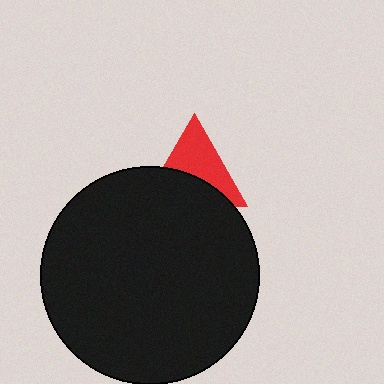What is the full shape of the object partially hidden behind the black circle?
The partially hidden object is a red triangle.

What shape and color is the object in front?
The object in front is a black circle.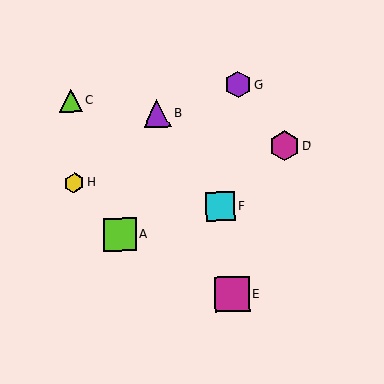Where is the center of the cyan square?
The center of the cyan square is at (220, 206).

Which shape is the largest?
The magenta square (labeled E) is the largest.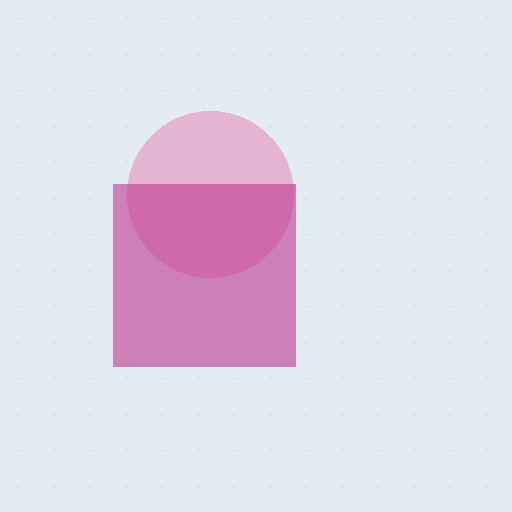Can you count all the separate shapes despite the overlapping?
Yes, there are 2 separate shapes.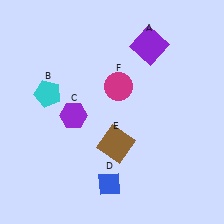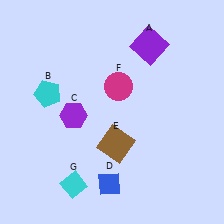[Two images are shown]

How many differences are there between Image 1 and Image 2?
There is 1 difference between the two images.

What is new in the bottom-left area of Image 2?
A cyan diamond (G) was added in the bottom-left area of Image 2.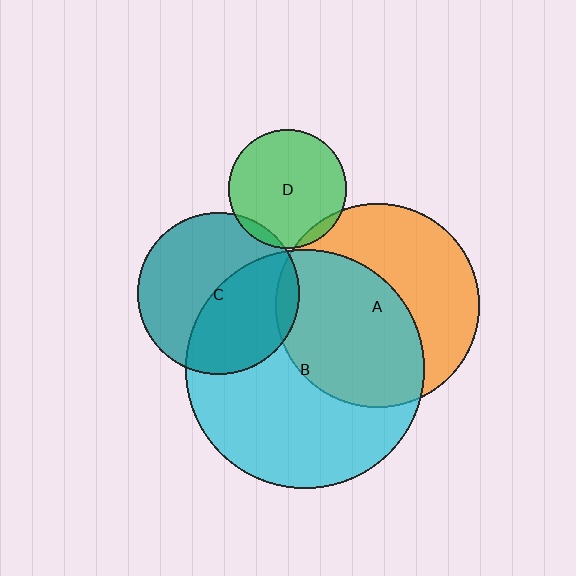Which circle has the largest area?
Circle B (cyan).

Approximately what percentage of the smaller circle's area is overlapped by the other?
Approximately 5%.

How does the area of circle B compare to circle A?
Approximately 1.4 times.